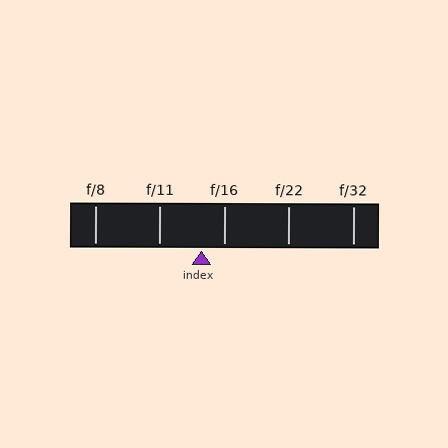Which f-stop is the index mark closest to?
The index mark is closest to f/16.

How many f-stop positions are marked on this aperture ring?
There are 5 f-stop positions marked.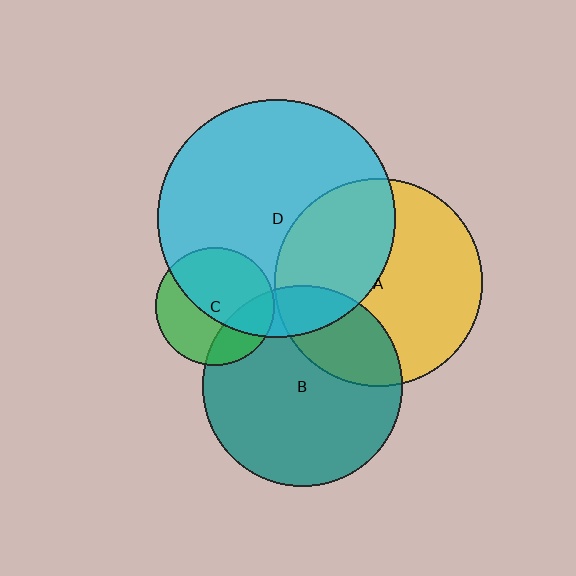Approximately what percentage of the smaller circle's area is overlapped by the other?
Approximately 55%.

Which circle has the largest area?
Circle D (cyan).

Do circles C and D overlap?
Yes.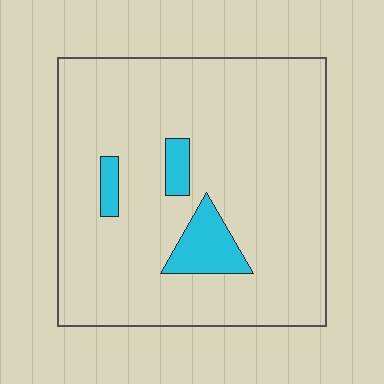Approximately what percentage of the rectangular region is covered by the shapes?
Approximately 10%.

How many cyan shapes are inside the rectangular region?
3.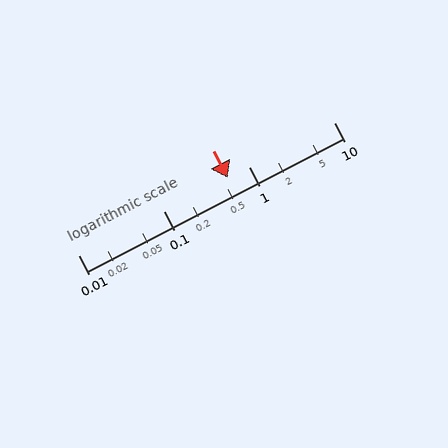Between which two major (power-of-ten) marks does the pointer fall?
The pointer is between 0.1 and 1.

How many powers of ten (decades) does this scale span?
The scale spans 3 decades, from 0.01 to 10.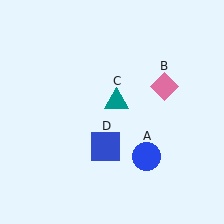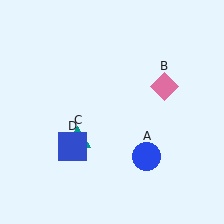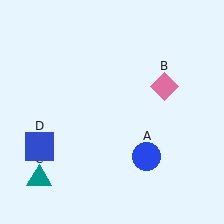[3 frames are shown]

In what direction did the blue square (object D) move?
The blue square (object D) moved left.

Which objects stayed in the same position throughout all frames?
Blue circle (object A) and pink diamond (object B) remained stationary.